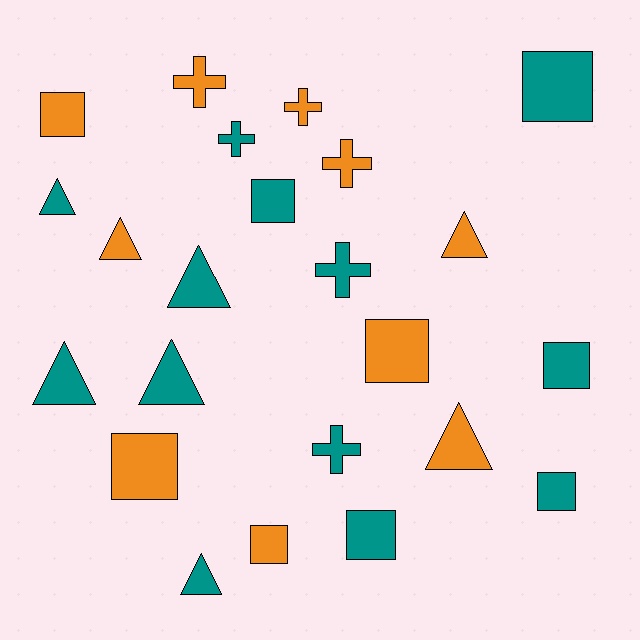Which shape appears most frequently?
Square, with 9 objects.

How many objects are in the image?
There are 23 objects.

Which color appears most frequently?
Teal, with 13 objects.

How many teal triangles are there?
There are 5 teal triangles.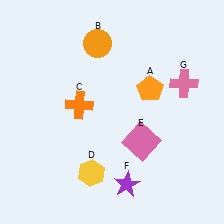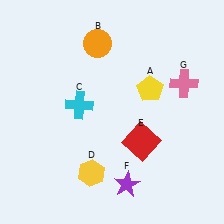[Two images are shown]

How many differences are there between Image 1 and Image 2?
There are 3 differences between the two images.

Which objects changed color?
A changed from orange to yellow. C changed from orange to cyan. E changed from pink to red.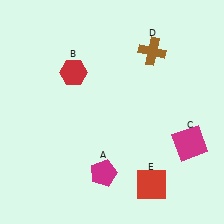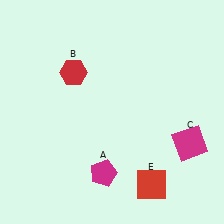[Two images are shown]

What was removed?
The brown cross (D) was removed in Image 2.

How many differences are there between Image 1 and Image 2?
There is 1 difference between the two images.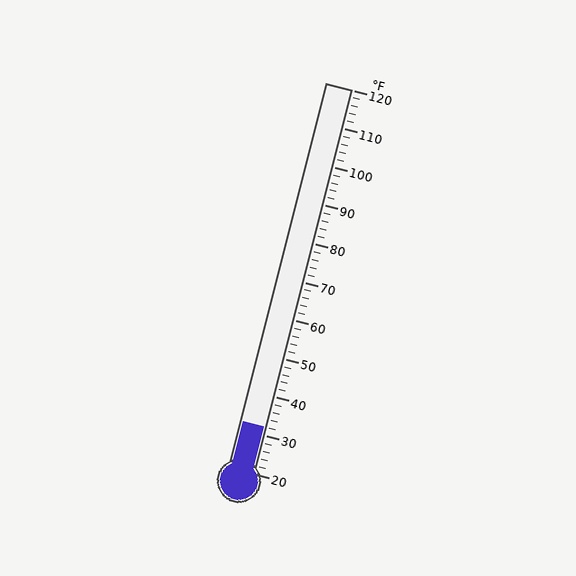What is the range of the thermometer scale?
The thermometer scale ranges from 20°F to 120°F.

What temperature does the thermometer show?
The thermometer shows approximately 32°F.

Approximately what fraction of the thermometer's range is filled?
The thermometer is filled to approximately 10% of its range.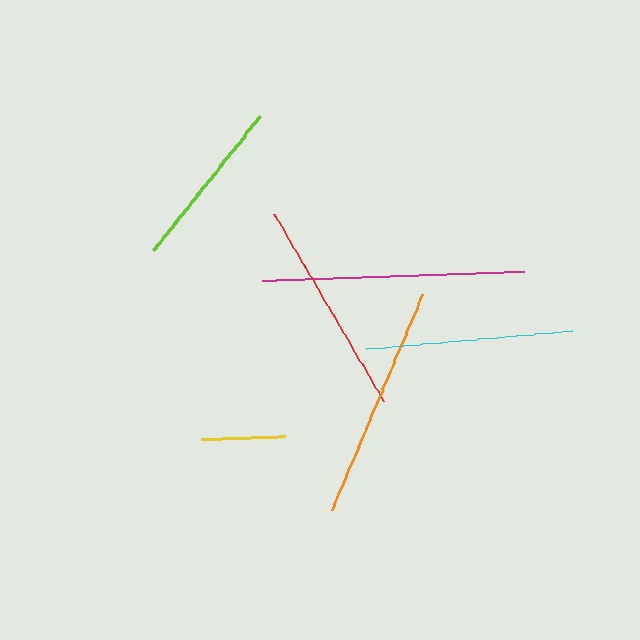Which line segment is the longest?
The magenta line is the longest at approximately 262 pixels.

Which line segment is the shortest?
The yellow line is the shortest at approximately 84 pixels.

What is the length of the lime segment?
The lime segment is approximately 171 pixels long.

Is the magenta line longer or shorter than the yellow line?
The magenta line is longer than the yellow line.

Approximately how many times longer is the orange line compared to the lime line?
The orange line is approximately 1.4 times the length of the lime line.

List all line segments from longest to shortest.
From longest to shortest: magenta, orange, red, cyan, lime, yellow.